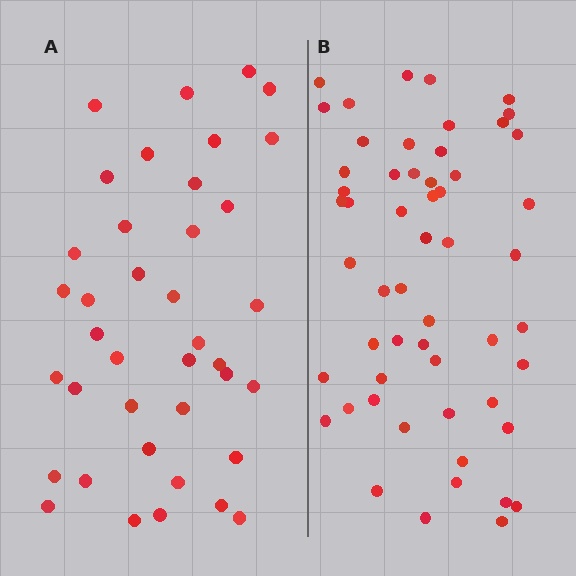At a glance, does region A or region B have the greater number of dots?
Region B (the right region) has more dots.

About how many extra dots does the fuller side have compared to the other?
Region B has approximately 15 more dots than region A.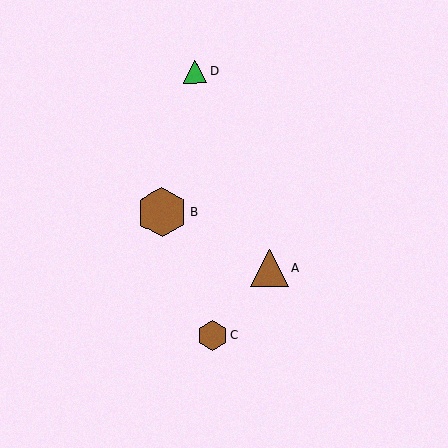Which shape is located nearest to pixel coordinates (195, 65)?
The green triangle (labeled D) at (195, 72) is nearest to that location.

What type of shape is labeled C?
Shape C is a brown hexagon.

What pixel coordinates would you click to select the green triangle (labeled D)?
Click at (195, 72) to select the green triangle D.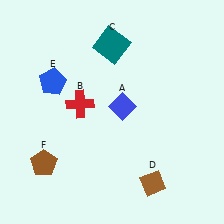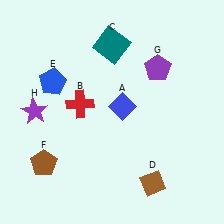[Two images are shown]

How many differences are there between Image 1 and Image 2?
There are 2 differences between the two images.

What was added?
A purple pentagon (G), a purple star (H) were added in Image 2.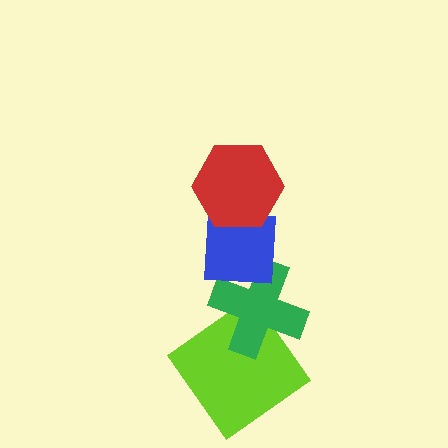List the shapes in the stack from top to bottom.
From top to bottom: the red hexagon, the blue square, the green cross, the lime diamond.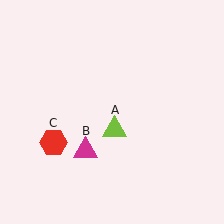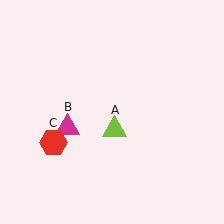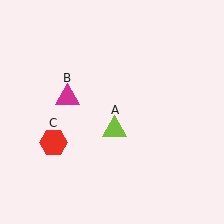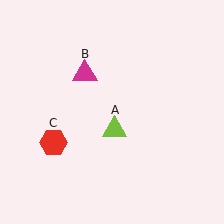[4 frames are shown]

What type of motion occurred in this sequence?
The magenta triangle (object B) rotated clockwise around the center of the scene.